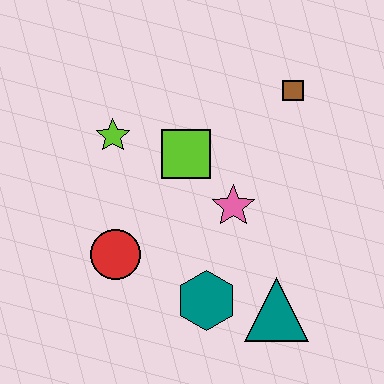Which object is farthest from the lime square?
The teal triangle is farthest from the lime square.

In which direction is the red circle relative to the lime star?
The red circle is below the lime star.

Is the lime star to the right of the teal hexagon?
No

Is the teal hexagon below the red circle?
Yes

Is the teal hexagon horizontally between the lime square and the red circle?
No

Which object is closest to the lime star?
The lime square is closest to the lime star.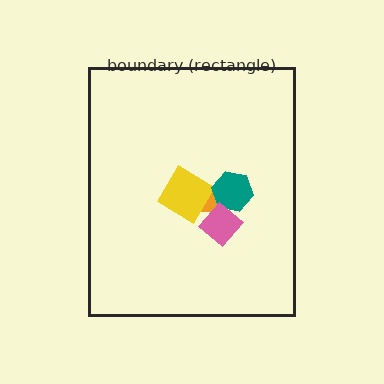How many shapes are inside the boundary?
4 inside, 0 outside.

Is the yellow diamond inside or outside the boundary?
Inside.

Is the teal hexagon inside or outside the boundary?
Inside.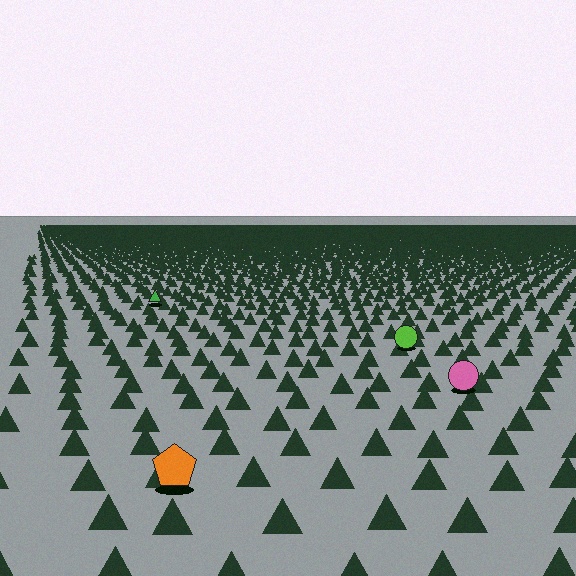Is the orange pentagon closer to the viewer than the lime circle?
Yes. The orange pentagon is closer — you can tell from the texture gradient: the ground texture is coarser near it.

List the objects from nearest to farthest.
From nearest to farthest: the orange pentagon, the pink circle, the lime circle, the green triangle.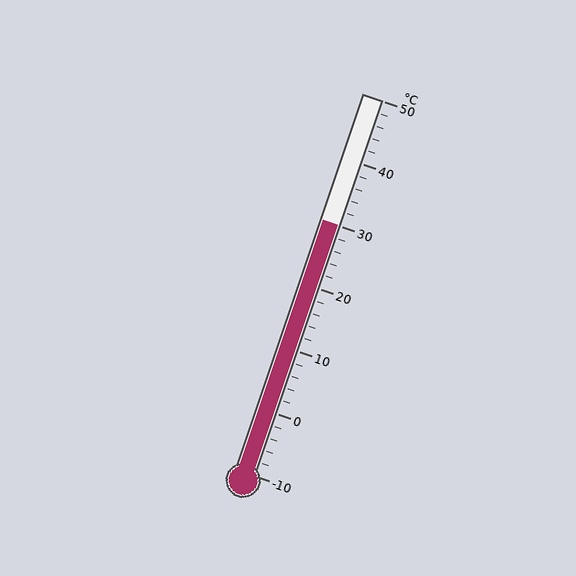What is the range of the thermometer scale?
The thermometer scale ranges from -10°C to 50°C.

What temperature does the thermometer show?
The thermometer shows approximately 30°C.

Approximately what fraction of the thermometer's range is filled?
The thermometer is filled to approximately 65% of its range.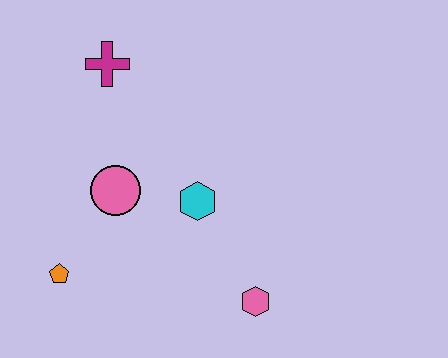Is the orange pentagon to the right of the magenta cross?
No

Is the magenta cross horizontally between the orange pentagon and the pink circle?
Yes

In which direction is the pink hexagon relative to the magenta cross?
The pink hexagon is below the magenta cross.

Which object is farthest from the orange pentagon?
The magenta cross is farthest from the orange pentagon.